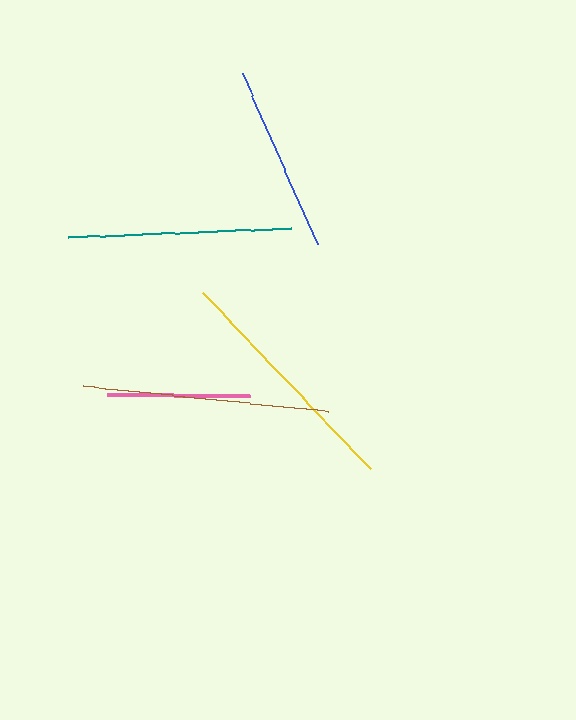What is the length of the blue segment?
The blue segment is approximately 186 pixels long.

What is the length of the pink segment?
The pink segment is approximately 144 pixels long.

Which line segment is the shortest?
The pink line is the shortest at approximately 144 pixels.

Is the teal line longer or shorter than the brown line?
The brown line is longer than the teal line.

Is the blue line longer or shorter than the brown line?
The brown line is longer than the blue line.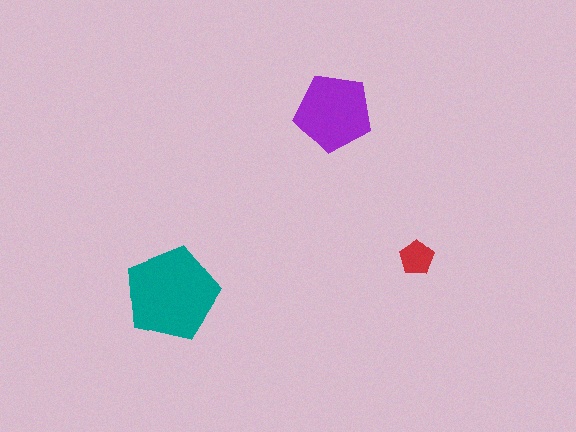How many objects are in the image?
There are 3 objects in the image.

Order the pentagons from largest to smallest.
the teal one, the purple one, the red one.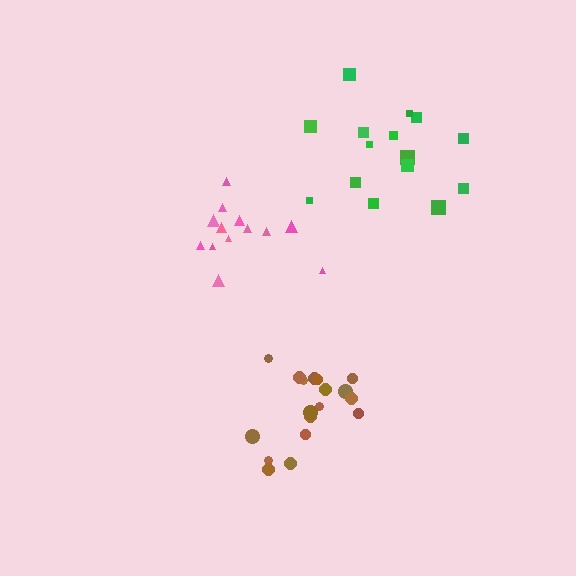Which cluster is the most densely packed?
Brown.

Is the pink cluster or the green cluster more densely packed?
Pink.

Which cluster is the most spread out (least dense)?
Green.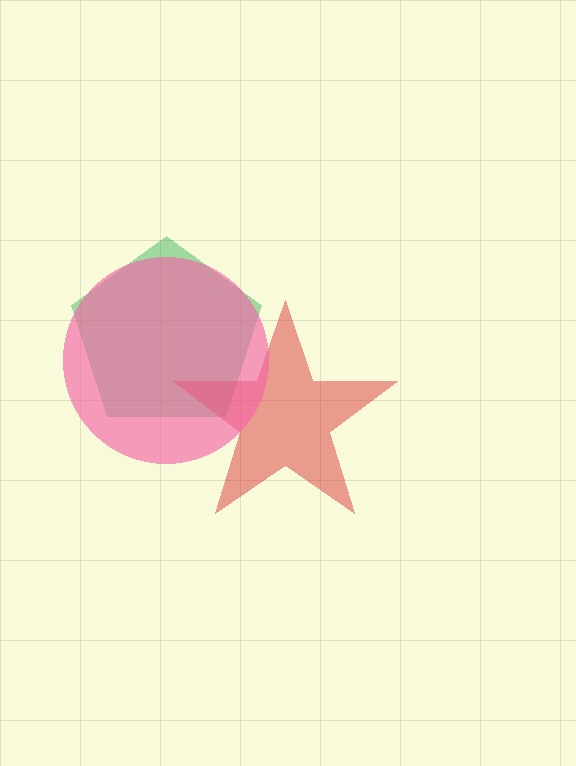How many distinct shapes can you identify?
There are 3 distinct shapes: a green pentagon, a red star, a pink circle.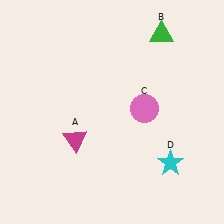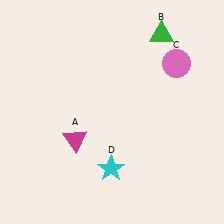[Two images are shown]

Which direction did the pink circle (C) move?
The pink circle (C) moved up.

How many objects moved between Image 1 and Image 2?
2 objects moved between the two images.